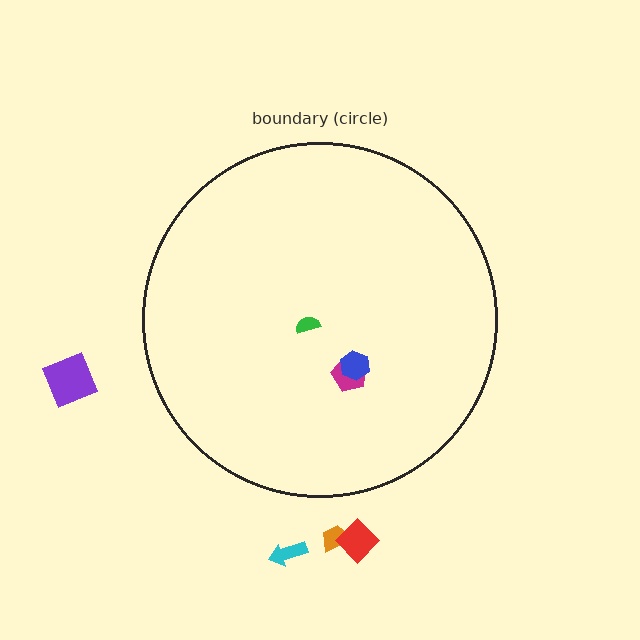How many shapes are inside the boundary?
3 inside, 4 outside.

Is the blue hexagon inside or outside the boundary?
Inside.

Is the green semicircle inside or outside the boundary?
Inside.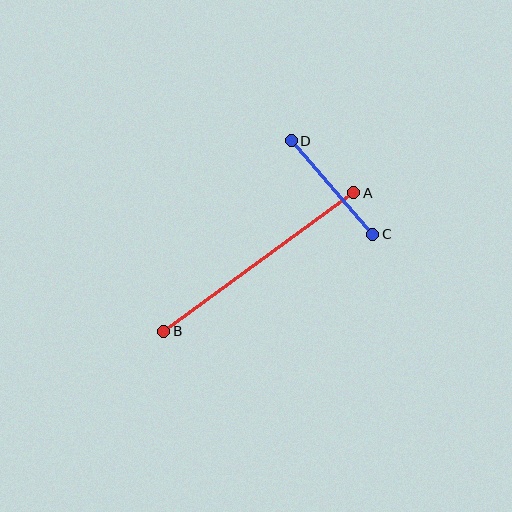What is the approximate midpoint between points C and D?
The midpoint is at approximately (332, 188) pixels.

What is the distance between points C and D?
The distance is approximately 124 pixels.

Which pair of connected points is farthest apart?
Points A and B are farthest apart.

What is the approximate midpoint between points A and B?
The midpoint is at approximately (259, 262) pixels.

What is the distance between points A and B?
The distance is approximately 235 pixels.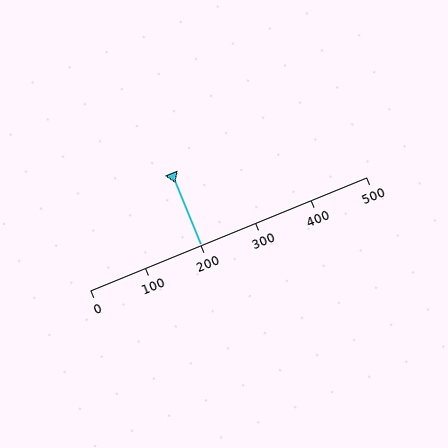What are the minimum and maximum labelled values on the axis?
The axis runs from 0 to 500.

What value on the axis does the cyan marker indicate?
The marker indicates approximately 200.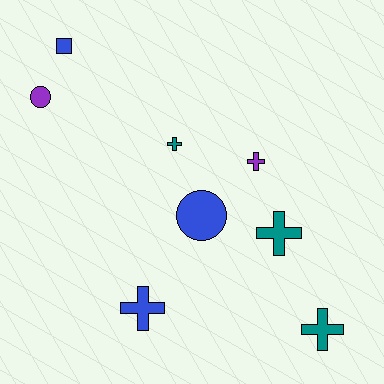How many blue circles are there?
There is 1 blue circle.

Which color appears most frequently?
Blue, with 3 objects.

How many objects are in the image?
There are 8 objects.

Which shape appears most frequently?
Cross, with 5 objects.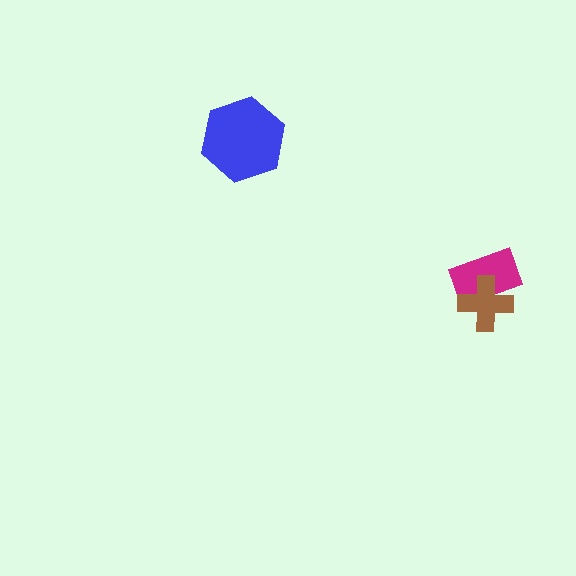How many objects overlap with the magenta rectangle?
1 object overlaps with the magenta rectangle.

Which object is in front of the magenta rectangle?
The brown cross is in front of the magenta rectangle.